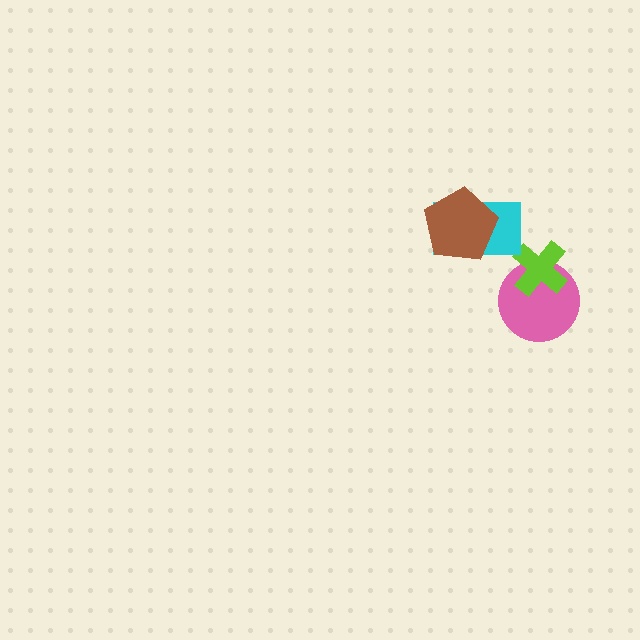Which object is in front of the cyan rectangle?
The brown pentagon is in front of the cyan rectangle.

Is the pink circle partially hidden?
Yes, it is partially covered by another shape.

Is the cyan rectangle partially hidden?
Yes, it is partially covered by another shape.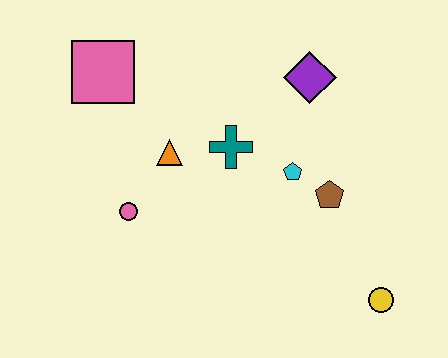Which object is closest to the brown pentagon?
The cyan pentagon is closest to the brown pentagon.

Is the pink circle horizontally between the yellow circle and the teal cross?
No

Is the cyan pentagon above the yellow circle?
Yes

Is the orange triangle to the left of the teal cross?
Yes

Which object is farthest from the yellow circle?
The pink square is farthest from the yellow circle.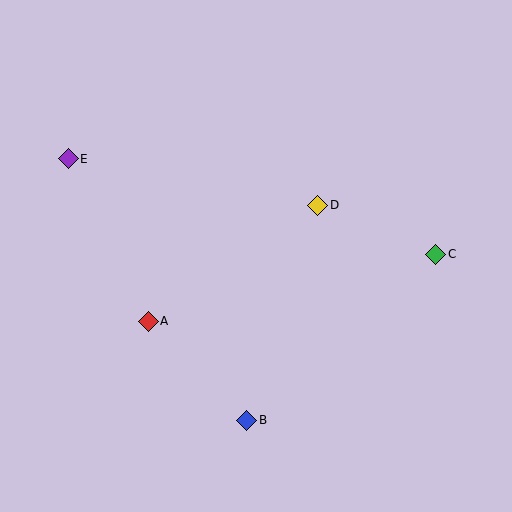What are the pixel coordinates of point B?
Point B is at (246, 420).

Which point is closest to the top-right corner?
Point C is closest to the top-right corner.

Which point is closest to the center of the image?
Point D at (318, 205) is closest to the center.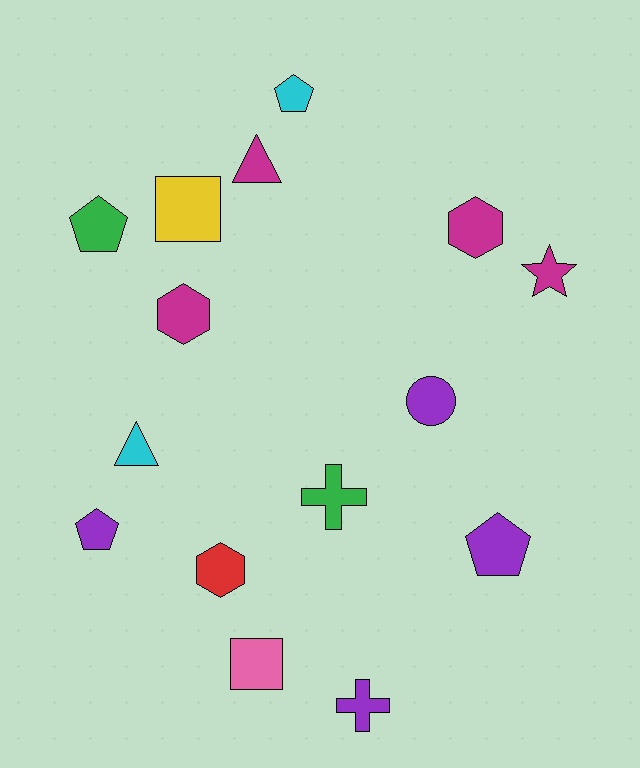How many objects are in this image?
There are 15 objects.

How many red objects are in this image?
There is 1 red object.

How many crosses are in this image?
There are 2 crosses.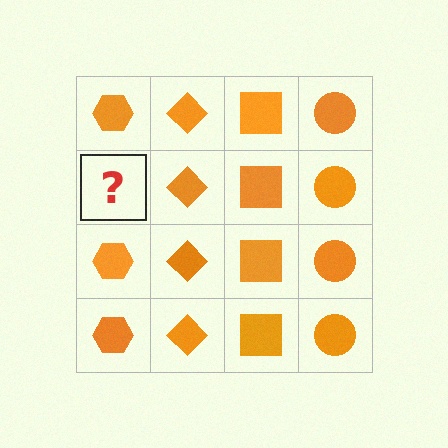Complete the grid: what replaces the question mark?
The question mark should be replaced with an orange hexagon.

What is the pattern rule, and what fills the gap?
The rule is that each column has a consistent shape. The gap should be filled with an orange hexagon.